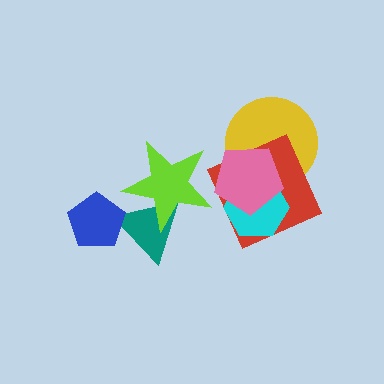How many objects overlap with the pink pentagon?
3 objects overlap with the pink pentagon.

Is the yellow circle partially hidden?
Yes, it is partially covered by another shape.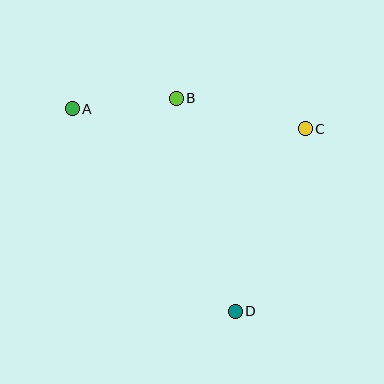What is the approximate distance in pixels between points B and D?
The distance between B and D is approximately 221 pixels.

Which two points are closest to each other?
Points A and B are closest to each other.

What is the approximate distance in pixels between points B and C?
The distance between B and C is approximately 132 pixels.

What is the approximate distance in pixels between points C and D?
The distance between C and D is approximately 195 pixels.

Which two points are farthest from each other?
Points A and D are farthest from each other.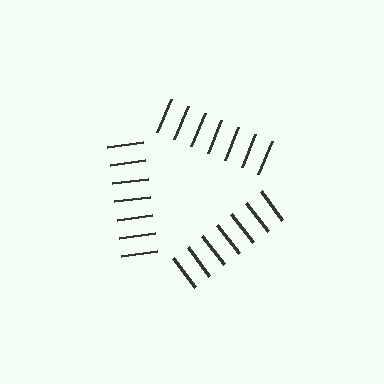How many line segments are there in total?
21 — 7 along each of the 3 edges.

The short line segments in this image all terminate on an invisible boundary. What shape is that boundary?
An illusory triangle — the line segments terminate on its edges but no continuous stroke is drawn.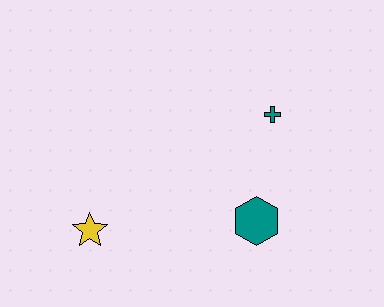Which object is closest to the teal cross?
The teal hexagon is closest to the teal cross.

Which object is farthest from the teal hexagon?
The yellow star is farthest from the teal hexagon.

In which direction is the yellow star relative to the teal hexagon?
The yellow star is to the left of the teal hexagon.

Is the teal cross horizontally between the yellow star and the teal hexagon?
No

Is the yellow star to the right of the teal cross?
No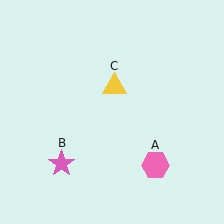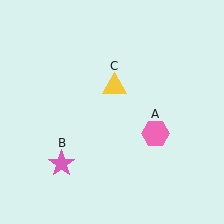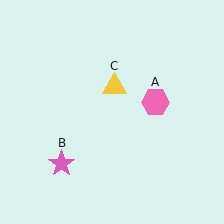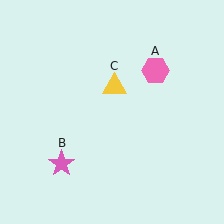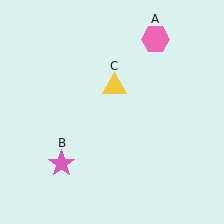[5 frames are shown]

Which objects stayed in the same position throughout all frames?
Pink star (object B) and yellow triangle (object C) remained stationary.